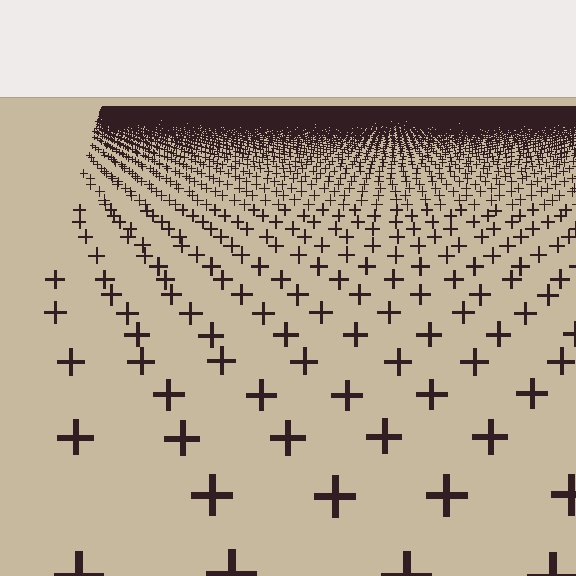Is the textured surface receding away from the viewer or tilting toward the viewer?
The surface is receding away from the viewer. Texture elements get smaller and denser toward the top.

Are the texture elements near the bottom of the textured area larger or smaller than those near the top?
Larger. Near the bottom, elements are closer to the viewer and appear at a bigger on-screen size.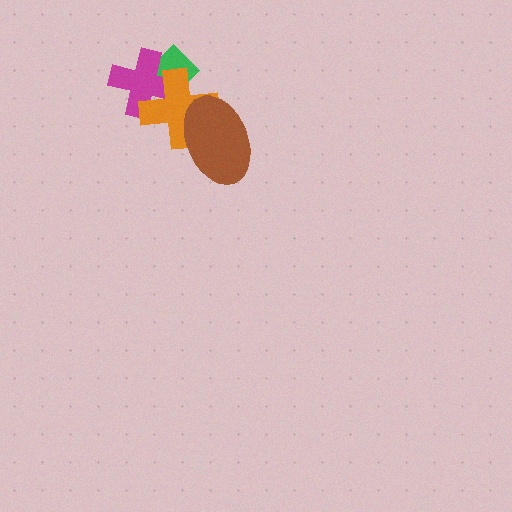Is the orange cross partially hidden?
Yes, it is partially covered by another shape.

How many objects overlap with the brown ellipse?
1 object overlaps with the brown ellipse.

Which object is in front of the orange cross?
The brown ellipse is in front of the orange cross.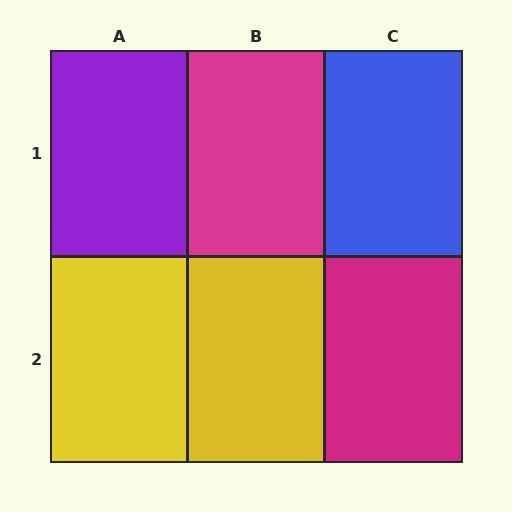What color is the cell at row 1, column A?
Purple.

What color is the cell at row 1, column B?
Magenta.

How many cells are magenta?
2 cells are magenta.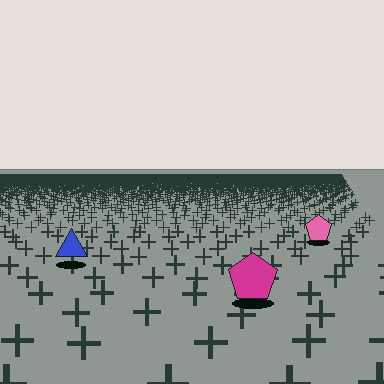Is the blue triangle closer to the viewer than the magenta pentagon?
No. The magenta pentagon is closer — you can tell from the texture gradient: the ground texture is coarser near it.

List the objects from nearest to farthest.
From nearest to farthest: the magenta pentagon, the blue triangle, the pink pentagon.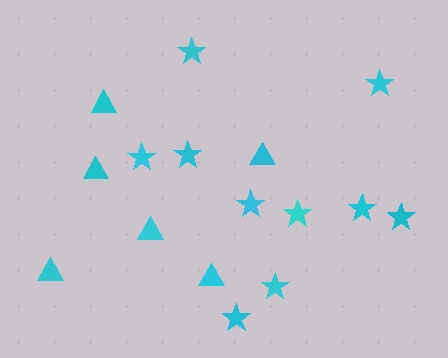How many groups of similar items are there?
There are 2 groups: one group of triangles (6) and one group of stars (10).